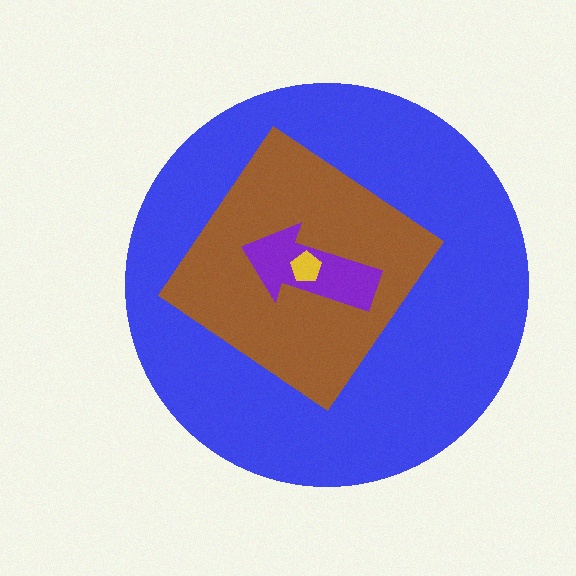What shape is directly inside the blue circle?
The brown diamond.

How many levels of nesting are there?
4.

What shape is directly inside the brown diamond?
The purple arrow.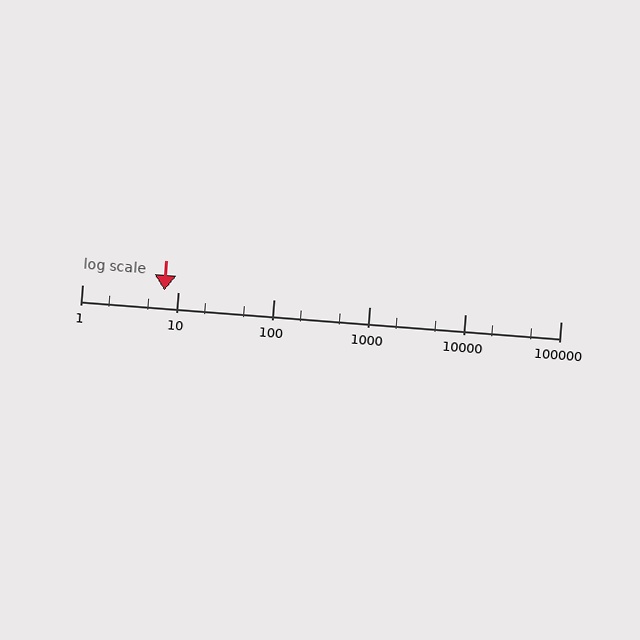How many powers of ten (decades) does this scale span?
The scale spans 5 decades, from 1 to 100000.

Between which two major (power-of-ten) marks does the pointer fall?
The pointer is between 1 and 10.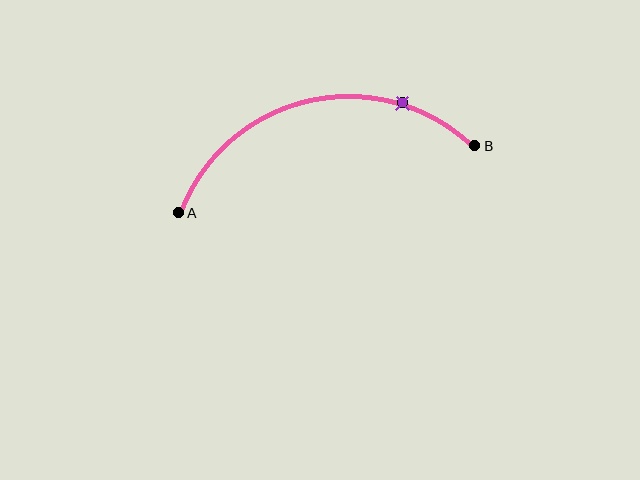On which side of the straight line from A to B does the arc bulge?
The arc bulges above the straight line connecting A and B.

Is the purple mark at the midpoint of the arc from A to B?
No. The purple mark lies on the arc but is closer to endpoint B. The arc midpoint would be at the point on the curve equidistant along the arc from both A and B.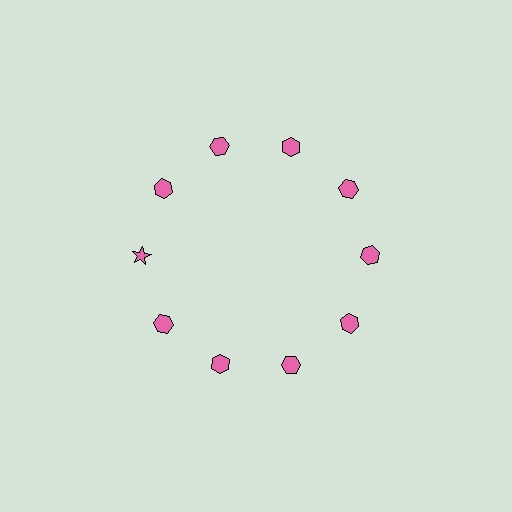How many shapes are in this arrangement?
There are 10 shapes arranged in a ring pattern.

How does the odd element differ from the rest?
It has a different shape: star instead of hexagon.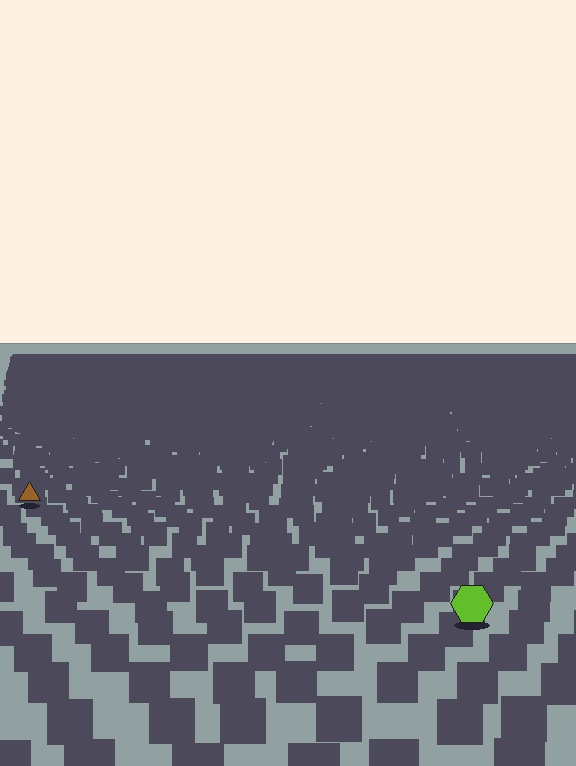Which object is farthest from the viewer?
The brown triangle is farthest from the viewer. It appears smaller and the ground texture around it is denser.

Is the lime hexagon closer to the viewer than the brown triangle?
Yes. The lime hexagon is closer — you can tell from the texture gradient: the ground texture is coarser near it.